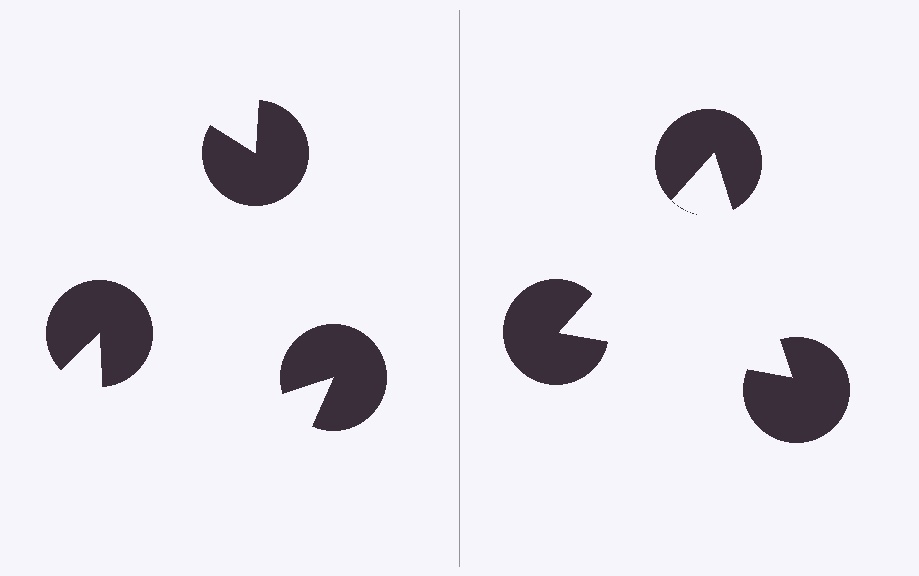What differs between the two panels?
The pac-man discs are positioned identically on both sides; only the wedge orientations differ. On the right they align to a triangle; on the left they are misaligned.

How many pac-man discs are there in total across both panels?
6 — 3 on each side.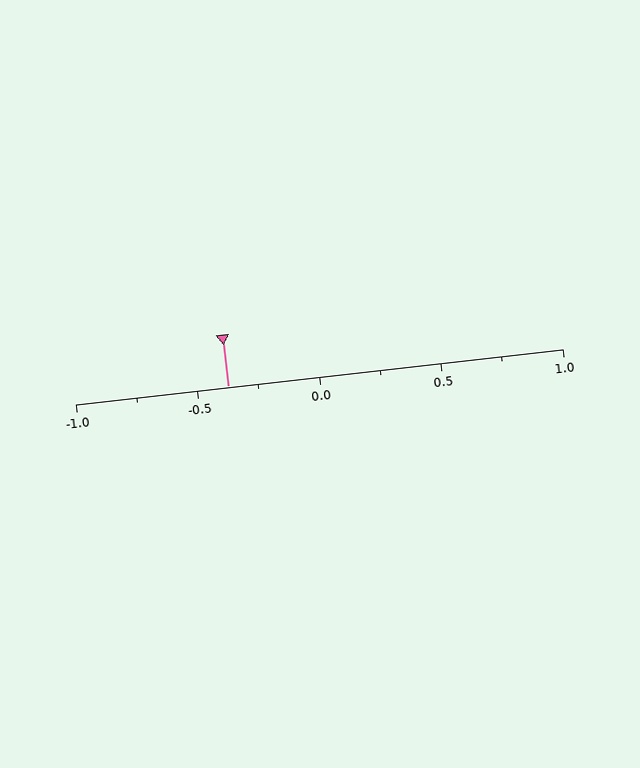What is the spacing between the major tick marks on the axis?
The major ticks are spaced 0.5 apart.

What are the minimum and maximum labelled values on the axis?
The axis runs from -1.0 to 1.0.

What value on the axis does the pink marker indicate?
The marker indicates approximately -0.38.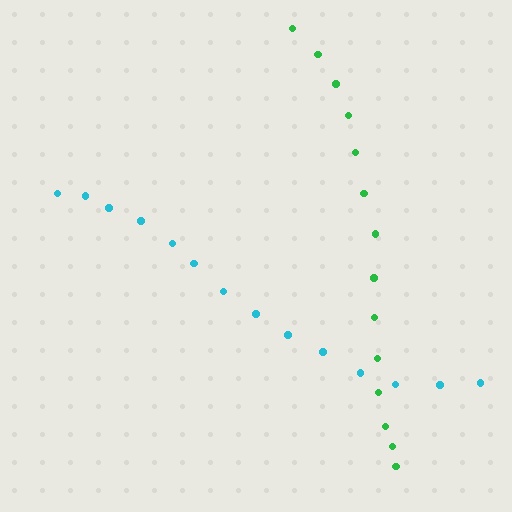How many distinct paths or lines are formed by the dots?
There are 2 distinct paths.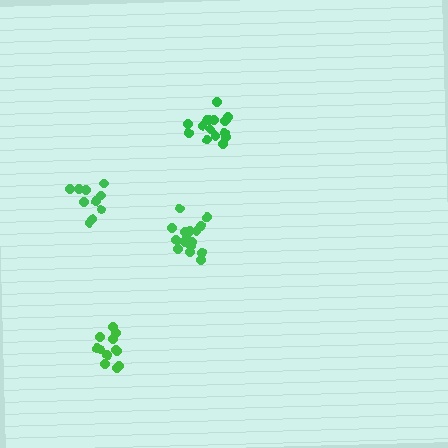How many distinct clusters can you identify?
There are 4 distinct clusters.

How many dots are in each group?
Group 1: 16 dots, Group 2: 11 dots, Group 3: 16 dots, Group 4: 12 dots (55 total).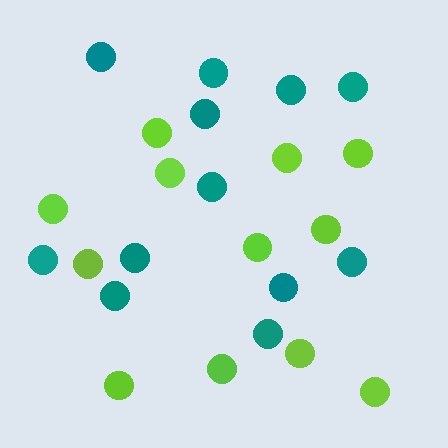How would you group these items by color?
There are 2 groups: one group of lime circles (12) and one group of teal circles (12).